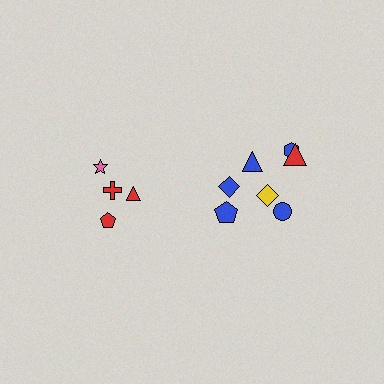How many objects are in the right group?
There are 7 objects.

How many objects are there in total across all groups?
There are 11 objects.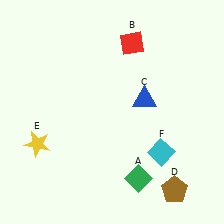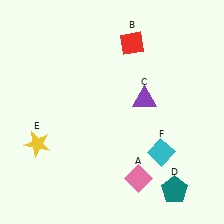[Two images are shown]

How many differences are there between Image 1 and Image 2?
There are 3 differences between the two images.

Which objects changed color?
A changed from green to pink. C changed from blue to purple. D changed from brown to teal.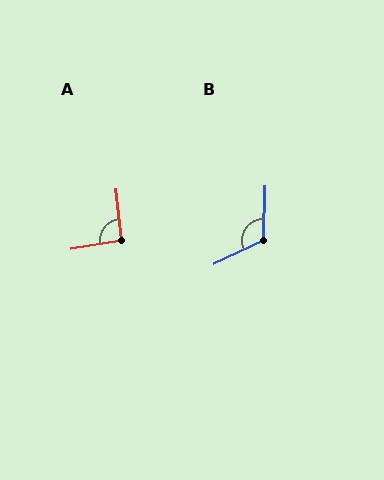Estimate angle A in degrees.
Approximately 92 degrees.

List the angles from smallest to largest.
A (92°), B (118°).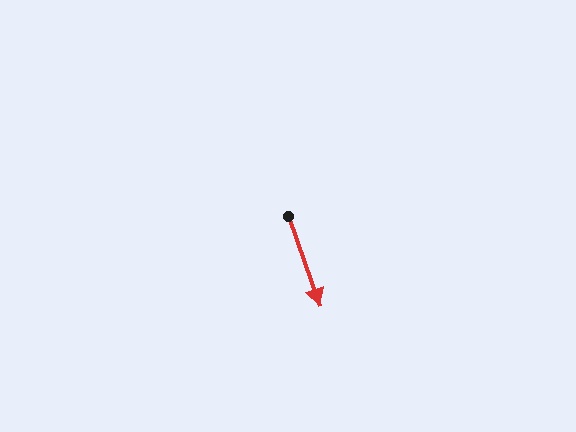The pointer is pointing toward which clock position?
Roughly 5 o'clock.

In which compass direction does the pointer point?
South.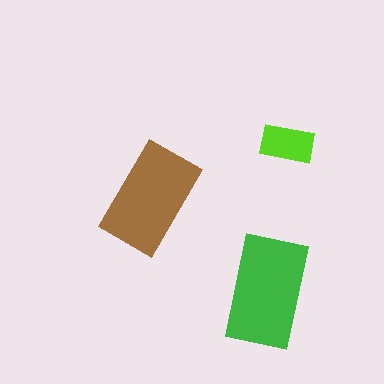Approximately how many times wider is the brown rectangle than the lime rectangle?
About 2 times wider.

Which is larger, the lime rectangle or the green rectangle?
The green one.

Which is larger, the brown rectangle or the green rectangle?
The green one.